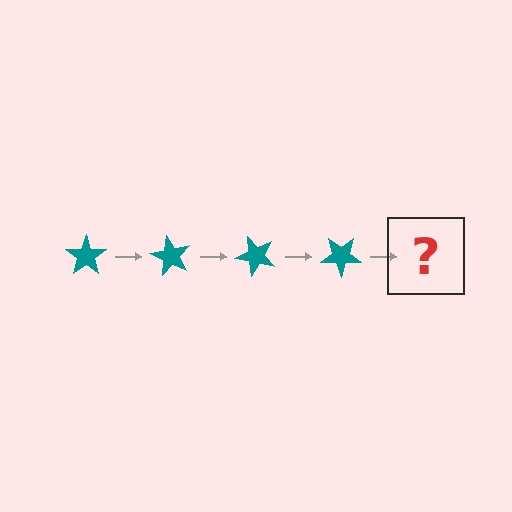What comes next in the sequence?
The next element should be a teal star rotated 240 degrees.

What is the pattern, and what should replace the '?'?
The pattern is that the star rotates 60 degrees each step. The '?' should be a teal star rotated 240 degrees.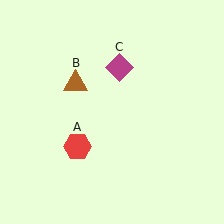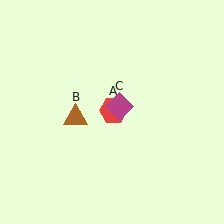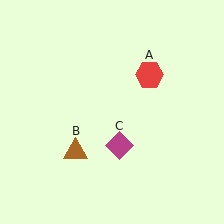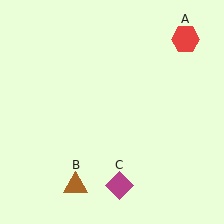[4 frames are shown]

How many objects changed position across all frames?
3 objects changed position: red hexagon (object A), brown triangle (object B), magenta diamond (object C).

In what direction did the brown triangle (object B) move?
The brown triangle (object B) moved down.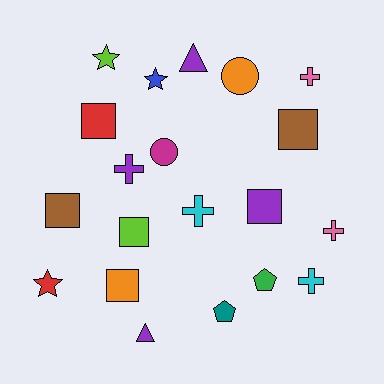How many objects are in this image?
There are 20 objects.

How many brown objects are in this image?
There are 2 brown objects.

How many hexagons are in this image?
There are no hexagons.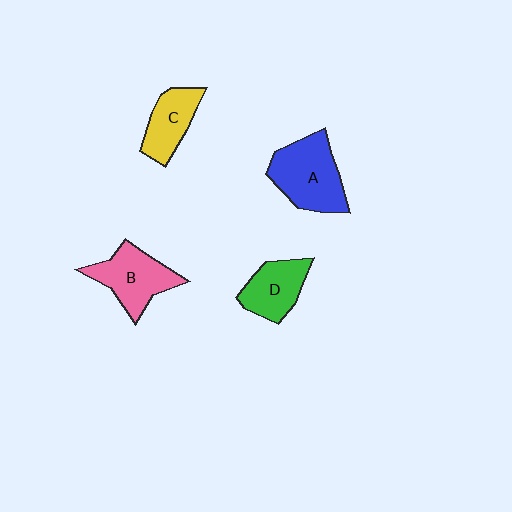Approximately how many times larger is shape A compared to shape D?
Approximately 1.5 times.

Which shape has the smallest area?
Shape C (yellow).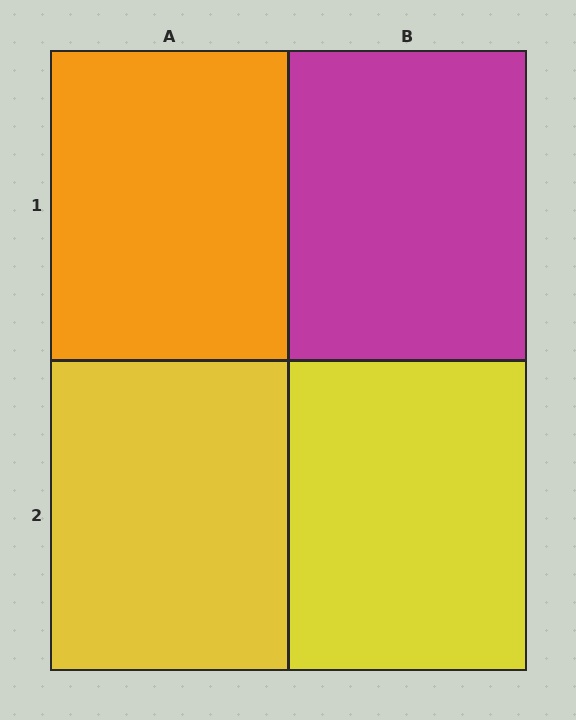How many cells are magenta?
1 cell is magenta.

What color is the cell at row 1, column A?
Orange.